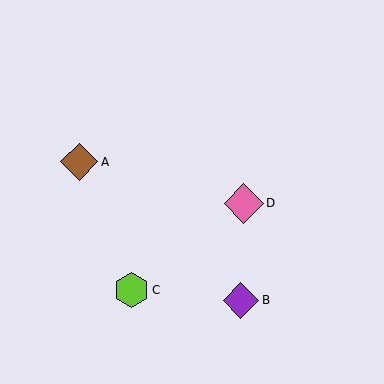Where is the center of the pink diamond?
The center of the pink diamond is at (244, 203).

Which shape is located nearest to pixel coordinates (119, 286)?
The lime hexagon (labeled C) at (132, 290) is nearest to that location.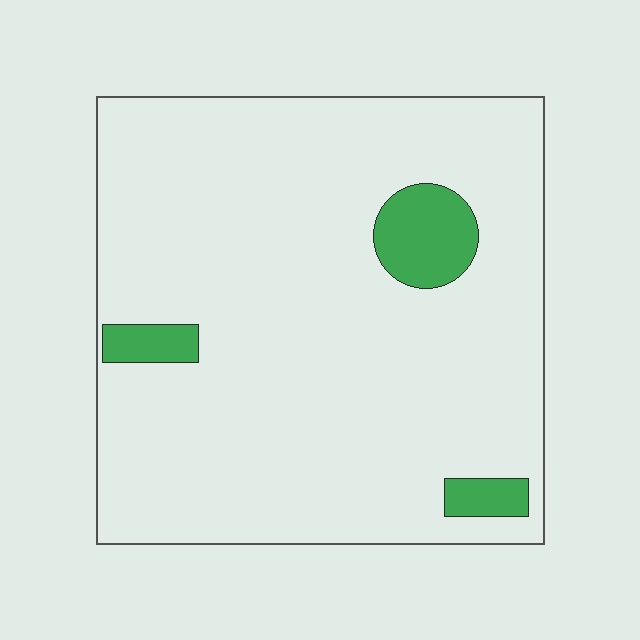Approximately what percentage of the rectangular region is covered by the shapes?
Approximately 10%.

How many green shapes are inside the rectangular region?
3.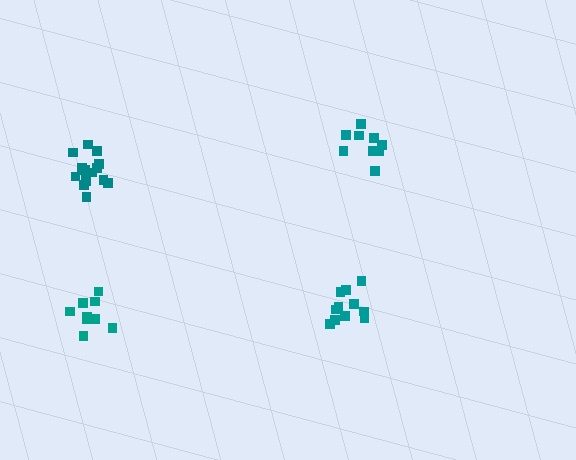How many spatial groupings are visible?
There are 4 spatial groupings.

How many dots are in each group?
Group 1: 9 dots, Group 2: 11 dots, Group 3: 15 dots, Group 4: 9 dots (44 total).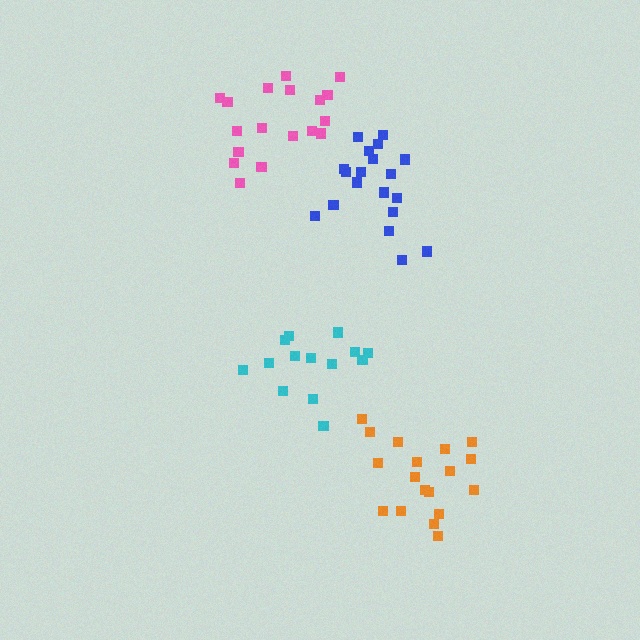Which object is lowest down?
The orange cluster is bottommost.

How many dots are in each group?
Group 1: 18 dots, Group 2: 18 dots, Group 3: 19 dots, Group 4: 14 dots (69 total).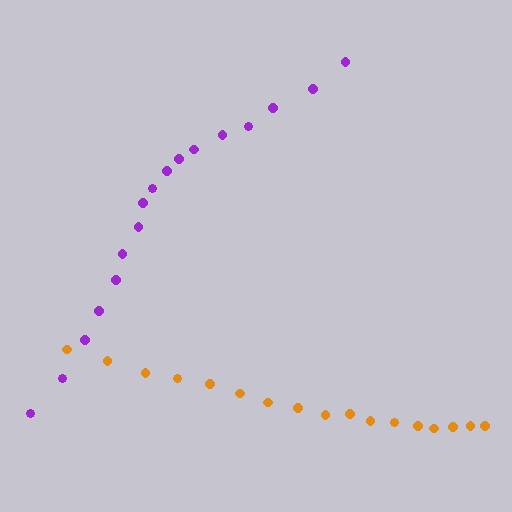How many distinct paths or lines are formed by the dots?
There are 2 distinct paths.